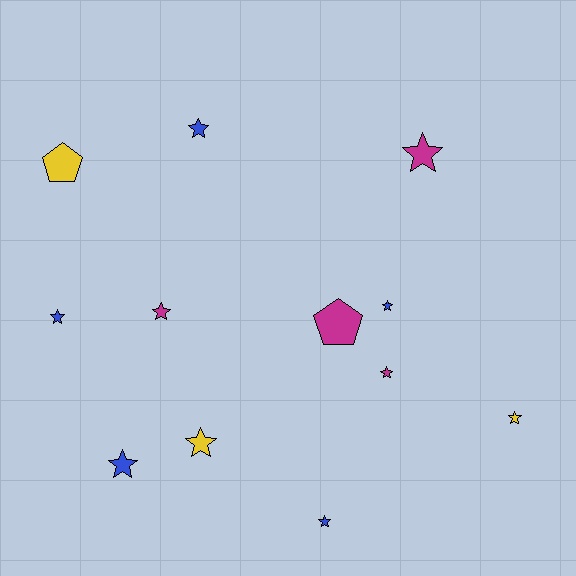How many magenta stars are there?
There are 3 magenta stars.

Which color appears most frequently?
Blue, with 5 objects.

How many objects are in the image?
There are 12 objects.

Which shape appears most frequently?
Star, with 10 objects.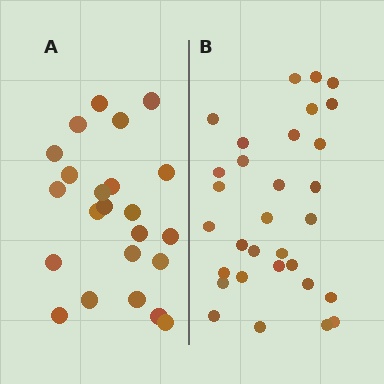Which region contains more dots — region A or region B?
Region B (the right region) has more dots.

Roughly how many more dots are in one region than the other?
Region B has roughly 8 or so more dots than region A.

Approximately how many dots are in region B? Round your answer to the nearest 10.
About 30 dots. (The exact count is 31, which rounds to 30.)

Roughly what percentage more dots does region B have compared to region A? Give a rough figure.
About 35% more.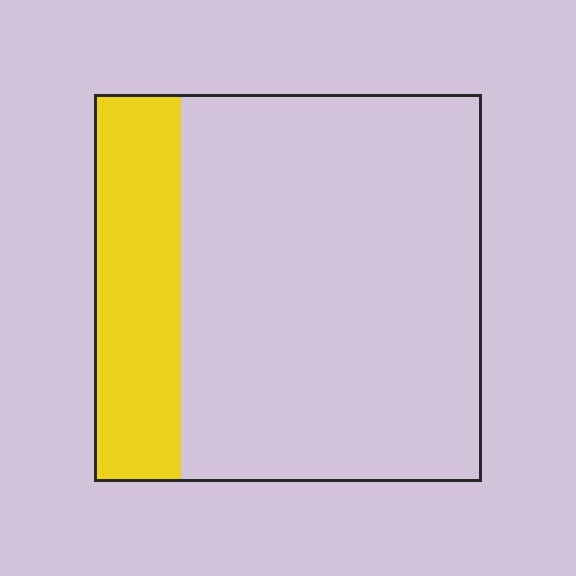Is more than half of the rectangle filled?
No.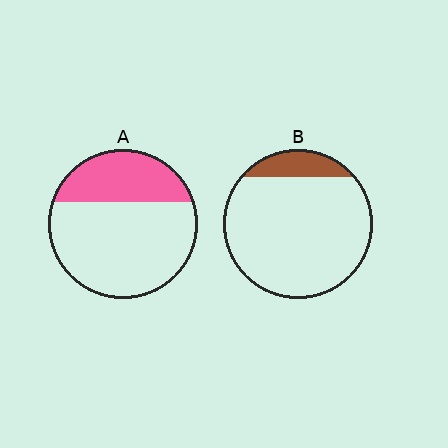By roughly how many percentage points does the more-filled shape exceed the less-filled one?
By roughly 20 percentage points (A over B).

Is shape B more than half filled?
No.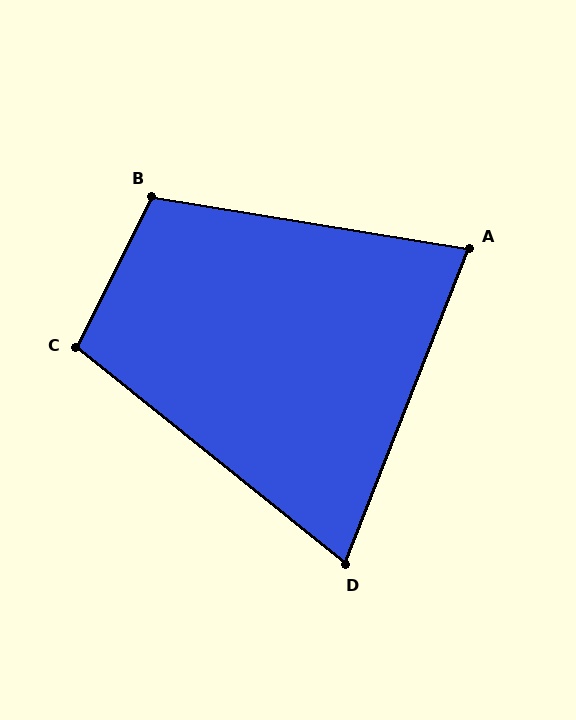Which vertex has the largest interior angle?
B, at approximately 107 degrees.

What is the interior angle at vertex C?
Approximately 102 degrees (obtuse).